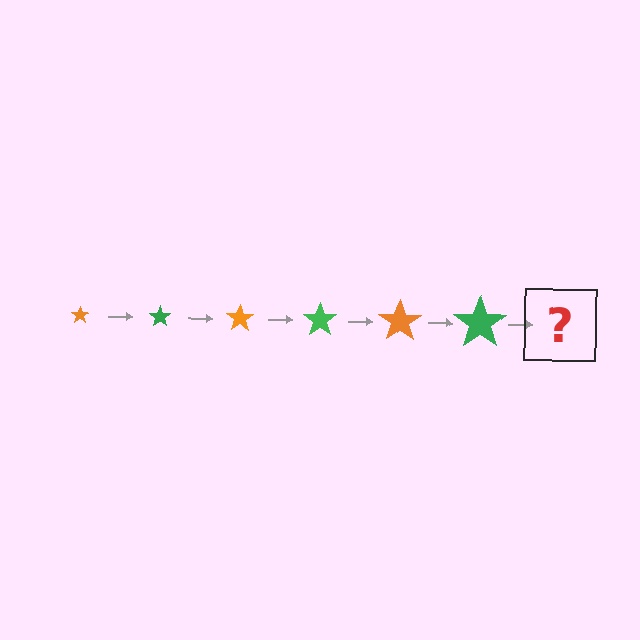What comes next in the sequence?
The next element should be an orange star, larger than the previous one.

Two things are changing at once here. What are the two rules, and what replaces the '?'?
The two rules are that the star grows larger each step and the color cycles through orange and green. The '?' should be an orange star, larger than the previous one.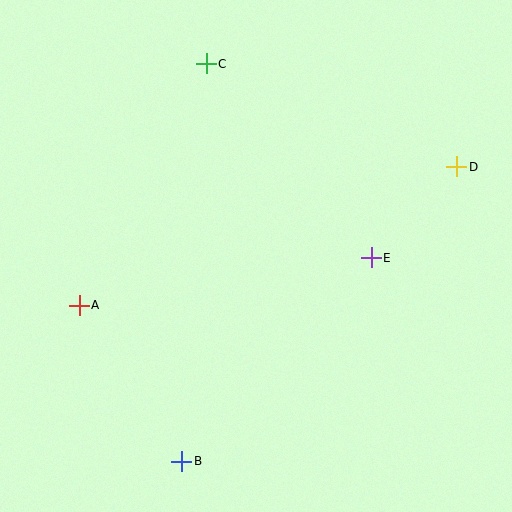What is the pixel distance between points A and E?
The distance between A and E is 296 pixels.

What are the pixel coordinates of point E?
Point E is at (371, 258).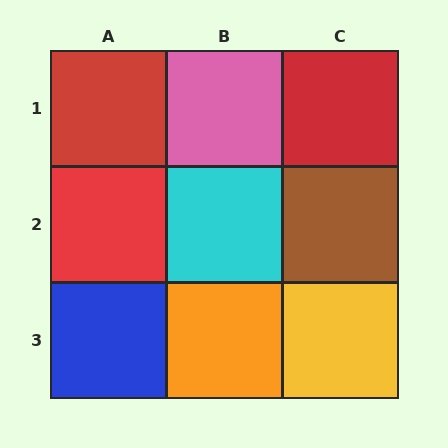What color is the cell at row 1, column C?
Red.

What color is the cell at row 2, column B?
Cyan.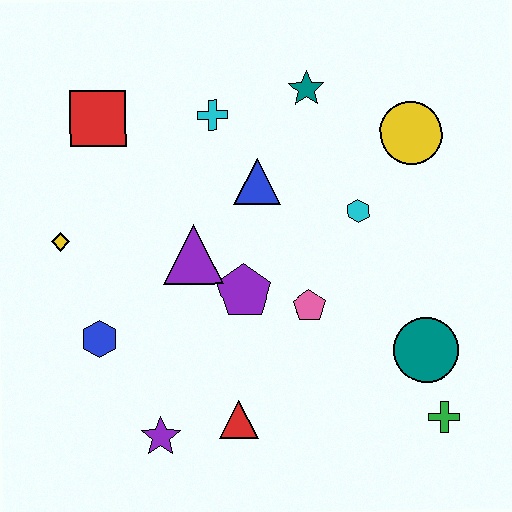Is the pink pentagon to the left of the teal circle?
Yes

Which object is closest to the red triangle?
The purple star is closest to the red triangle.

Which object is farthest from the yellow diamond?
The green cross is farthest from the yellow diamond.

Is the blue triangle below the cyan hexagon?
No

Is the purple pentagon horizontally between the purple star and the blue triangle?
Yes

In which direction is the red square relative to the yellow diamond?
The red square is above the yellow diamond.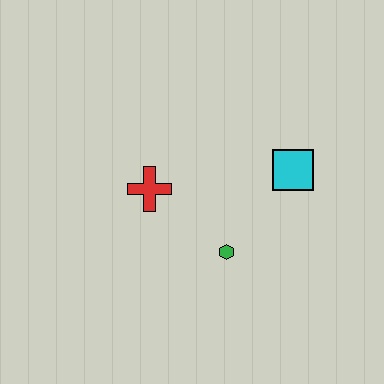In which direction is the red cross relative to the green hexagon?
The red cross is to the left of the green hexagon.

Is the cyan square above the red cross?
Yes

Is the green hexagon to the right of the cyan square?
No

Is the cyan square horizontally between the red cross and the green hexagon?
No